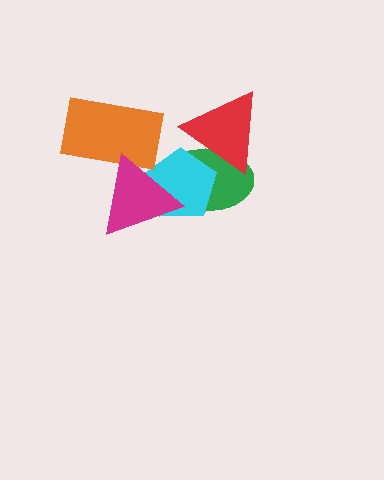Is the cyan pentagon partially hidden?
Yes, it is partially covered by another shape.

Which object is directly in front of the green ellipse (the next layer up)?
The cyan pentagon is directly in front of the green ellipse.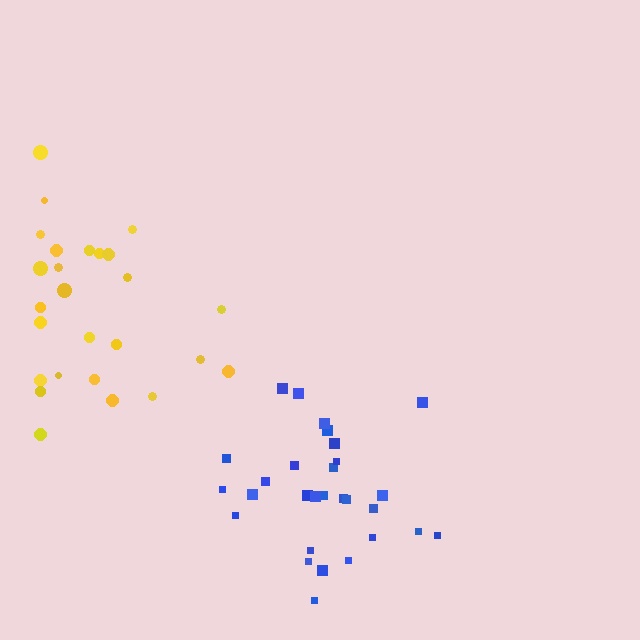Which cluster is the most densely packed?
Blue.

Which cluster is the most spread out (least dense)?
Yellow.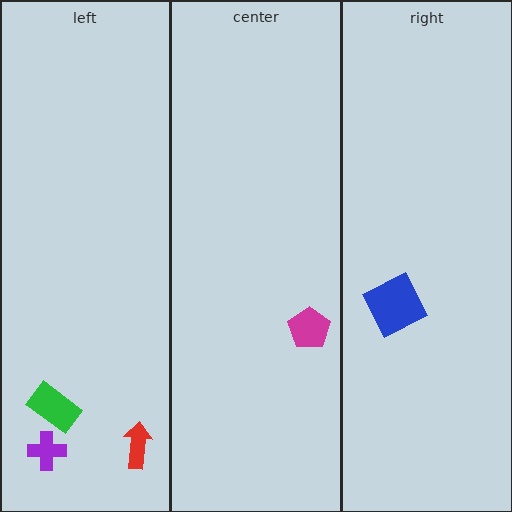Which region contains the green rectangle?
The left region.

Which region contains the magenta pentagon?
The center region.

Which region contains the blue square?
The right region.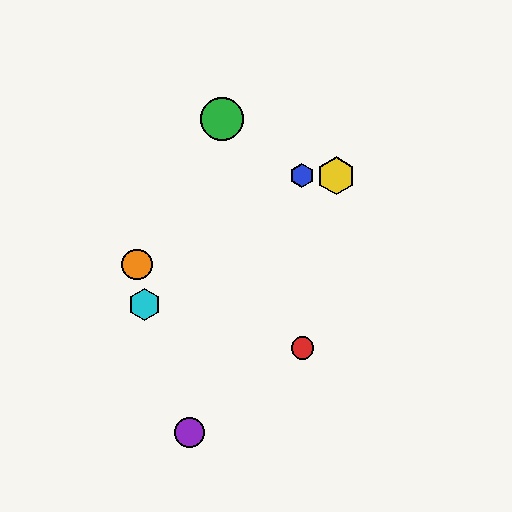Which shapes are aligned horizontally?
The blue hexagon, the yellow hexagon are aligned horizontally.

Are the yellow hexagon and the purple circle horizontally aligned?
No, the yellow hexagon is at y≈176 and the purple circle is at y≈433.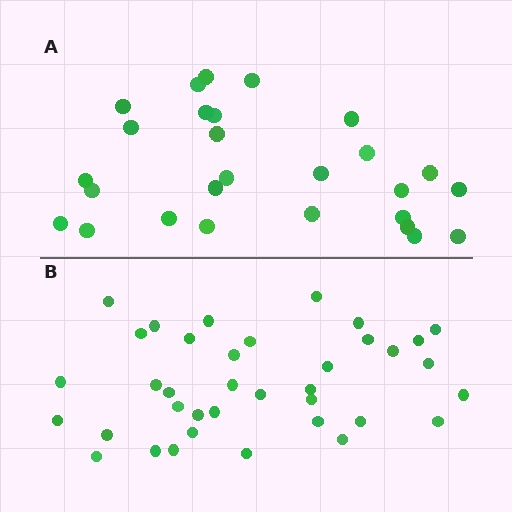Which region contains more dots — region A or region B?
Region B (the bottom region) has more dots.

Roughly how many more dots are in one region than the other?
Region B has roughly 10 or so more dots than region A.